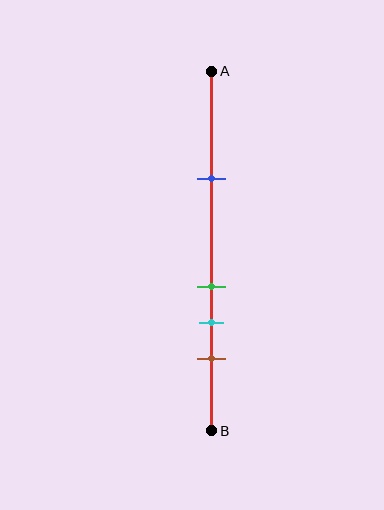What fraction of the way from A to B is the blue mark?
The blue mark is approximately 30% (0.3) of the way from A to B.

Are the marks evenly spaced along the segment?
No, the marks are not evenly spaced.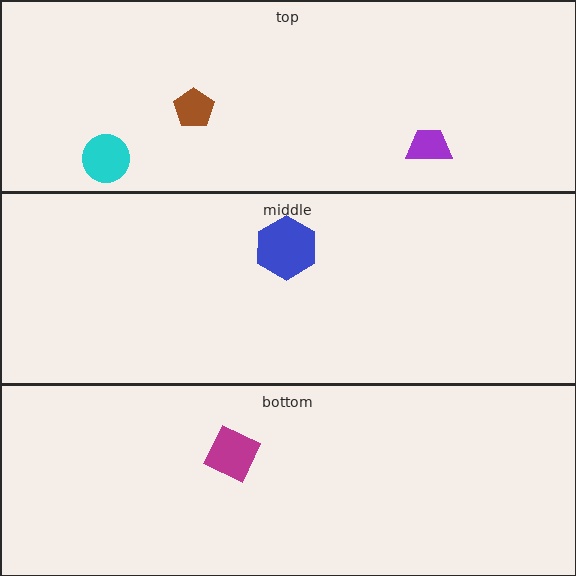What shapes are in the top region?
The brown pentagon, the purple trapezoid, the cyan circle.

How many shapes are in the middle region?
1.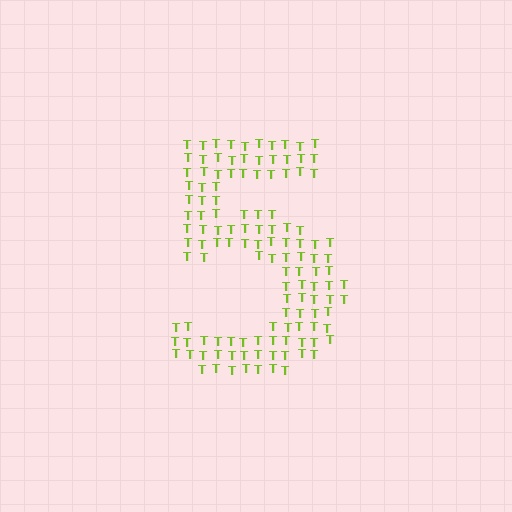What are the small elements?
The small elements are letter T's.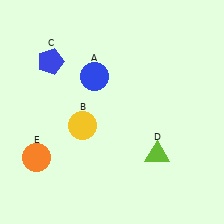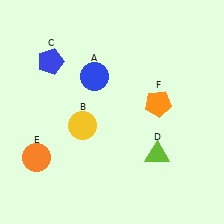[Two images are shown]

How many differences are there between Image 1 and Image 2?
There is 1 difference between the two images.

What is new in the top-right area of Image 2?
An orange pentagon (F) was added in the top-right area of Image 2.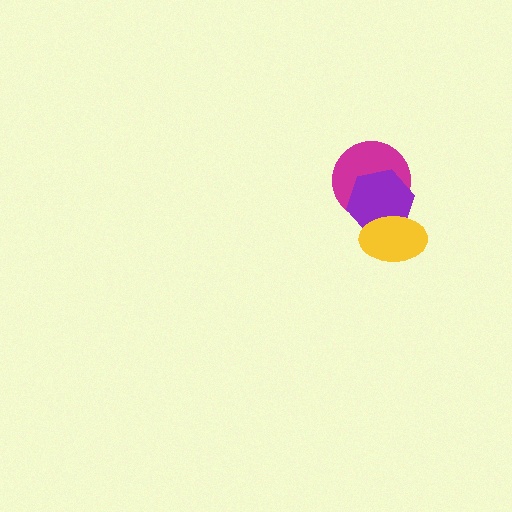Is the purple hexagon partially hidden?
Yes, it is partially covered by another shape.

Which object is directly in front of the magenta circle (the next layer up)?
The purple hexagon is directly in front of the magenta circle.